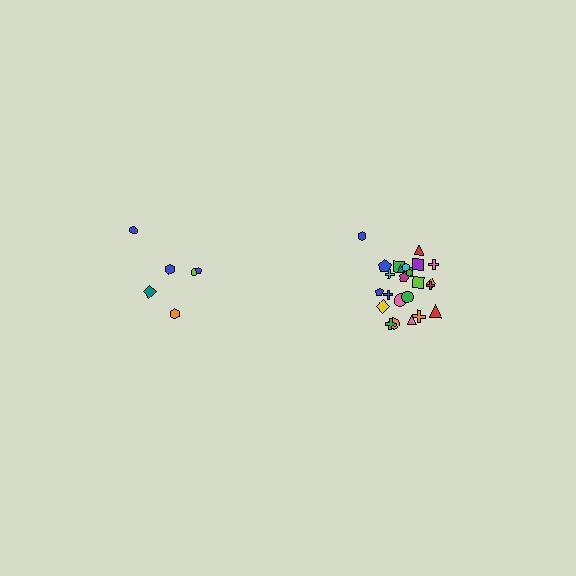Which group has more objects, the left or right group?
The right group.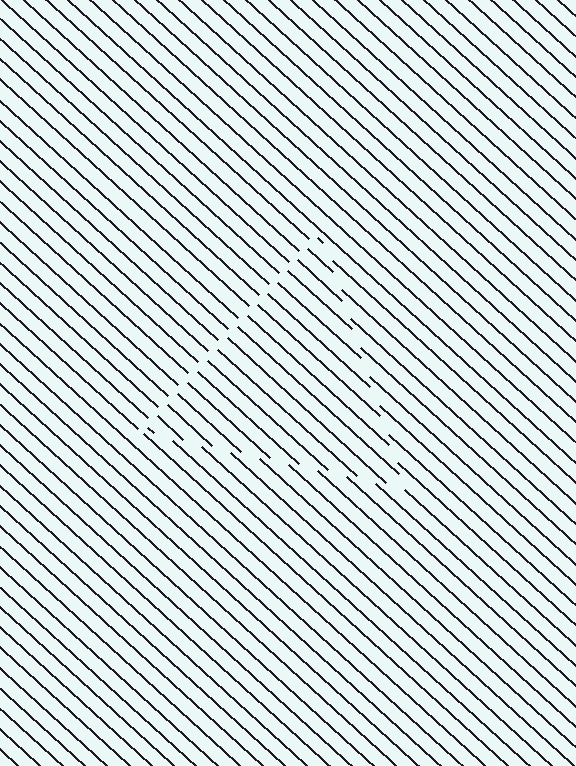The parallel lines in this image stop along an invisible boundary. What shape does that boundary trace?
An illusory triangle. The interior of the shape contains the same grating, shifted by half a period — the contour is defined by the phase discontinuity where line-ends from the inner and outer gratings abut.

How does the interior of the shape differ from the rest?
The interior of the shape contains the same grating, shifted by half a period — the contour is defined by the phase discontinuity where line-ends from the inner and outer gratings abut.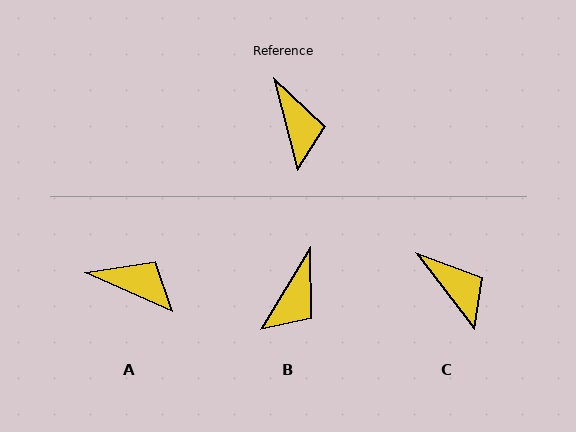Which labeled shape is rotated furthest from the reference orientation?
A, about 51 degrees away.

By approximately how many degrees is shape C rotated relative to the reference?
Approximately 23 degrees counter-clockwise.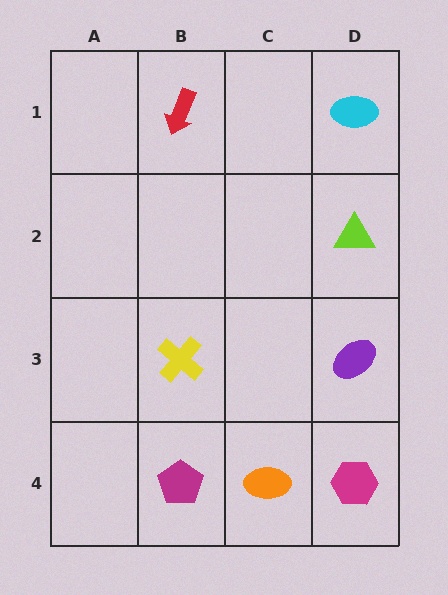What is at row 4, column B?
A magenta pentagon.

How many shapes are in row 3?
2 shapes.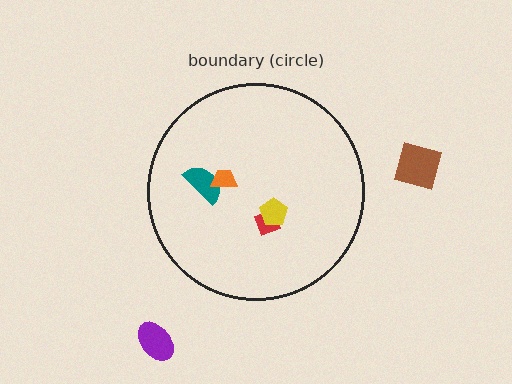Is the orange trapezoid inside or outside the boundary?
Inside.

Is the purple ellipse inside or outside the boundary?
Outside.